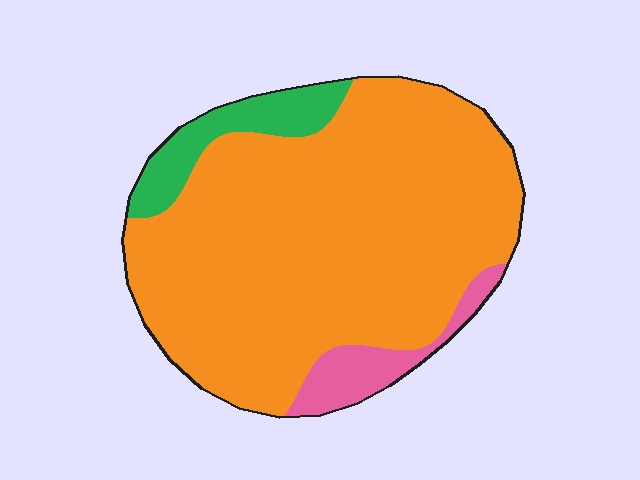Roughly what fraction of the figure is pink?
Pink takes up about one tenth (1/10) of the figure.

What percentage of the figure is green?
Green takes up about one tenth (1/10) of the figure.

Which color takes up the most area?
Orange, at roughly 85%.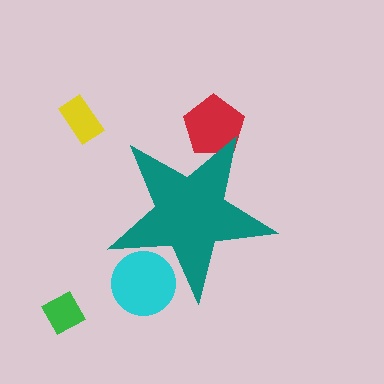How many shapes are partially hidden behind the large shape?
2 shapes are partially hidden.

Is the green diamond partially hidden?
No, the green diamond is fully visible.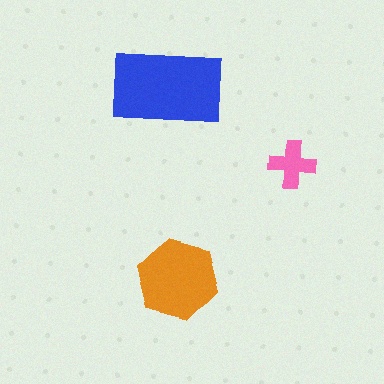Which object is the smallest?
The pink cross.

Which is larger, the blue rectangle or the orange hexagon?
The blue rectangle.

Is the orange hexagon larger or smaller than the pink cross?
Larger.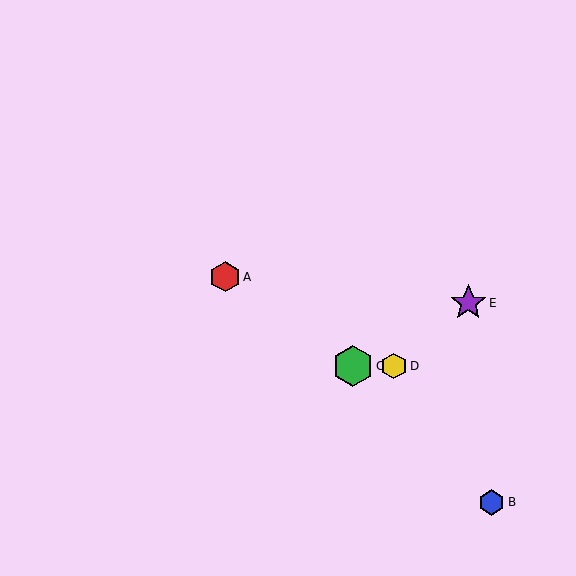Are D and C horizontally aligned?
Yes, both are at y≈366.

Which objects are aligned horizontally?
Objects C, D are aligned horizontally.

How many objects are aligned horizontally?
2 objects (C, D) are aligned horizontally.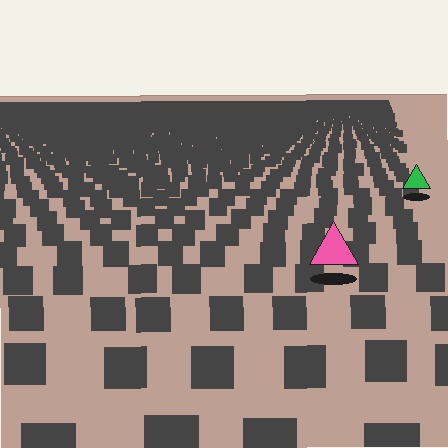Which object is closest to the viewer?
The pink triangle is closest. The texture marks near it are larger and more spread out.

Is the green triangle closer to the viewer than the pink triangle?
No. The pink triangle is closer — you can tell from the texture gradient: the ground texture is coarser near it.